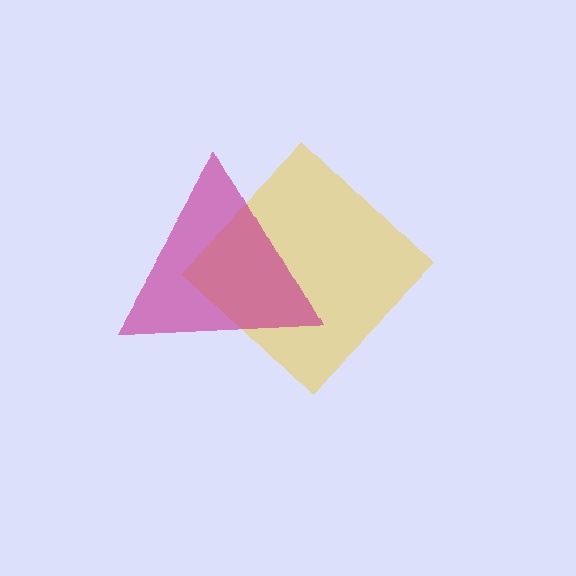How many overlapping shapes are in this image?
There are 2 overlapping shapes in the image.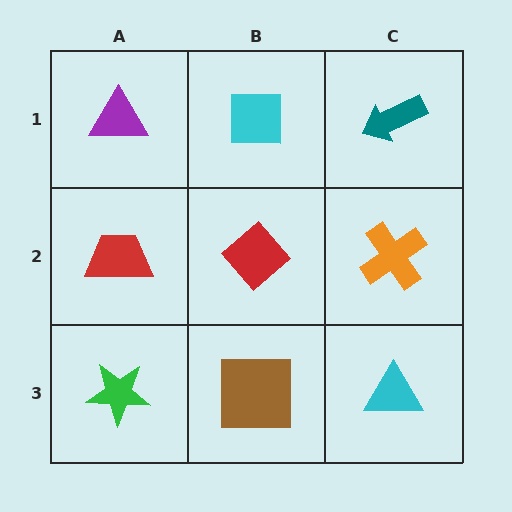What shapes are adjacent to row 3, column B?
A red diamond (row 2, column B), a green star (row 3, column A), a cyan triangle (row 3, column C).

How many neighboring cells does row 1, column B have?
3.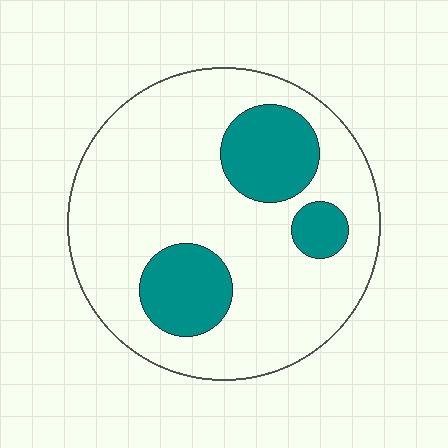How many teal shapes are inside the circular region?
3.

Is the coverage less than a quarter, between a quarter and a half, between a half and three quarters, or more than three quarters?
Less than a quarter.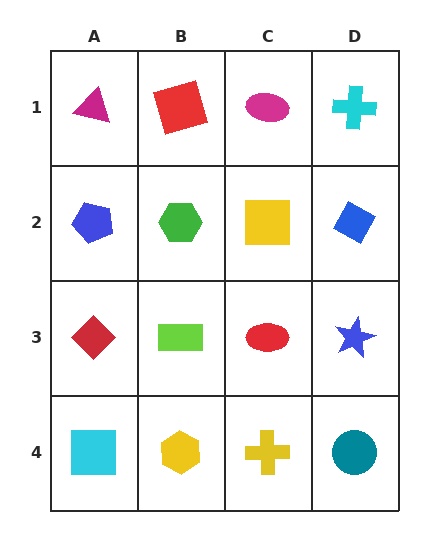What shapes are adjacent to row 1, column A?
A blue pentagon (row 2, column A), a red square (row 1, column B).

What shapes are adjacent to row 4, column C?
A red ellipse (row 3, column C), a yellow hexagon (row 4, column B), a teal circle (row 4, column D).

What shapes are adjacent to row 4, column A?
A red diamond (row 3, column A), a yellow hexagon (row 4, column B).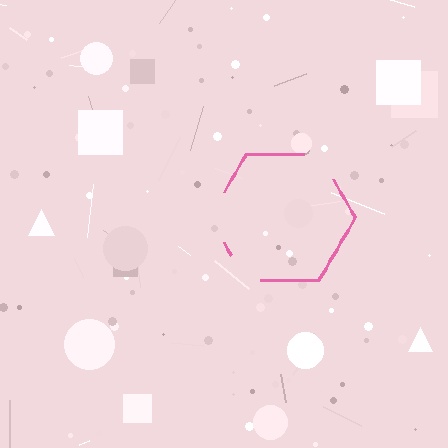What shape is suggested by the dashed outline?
The dashed outline suggests a hexagon.